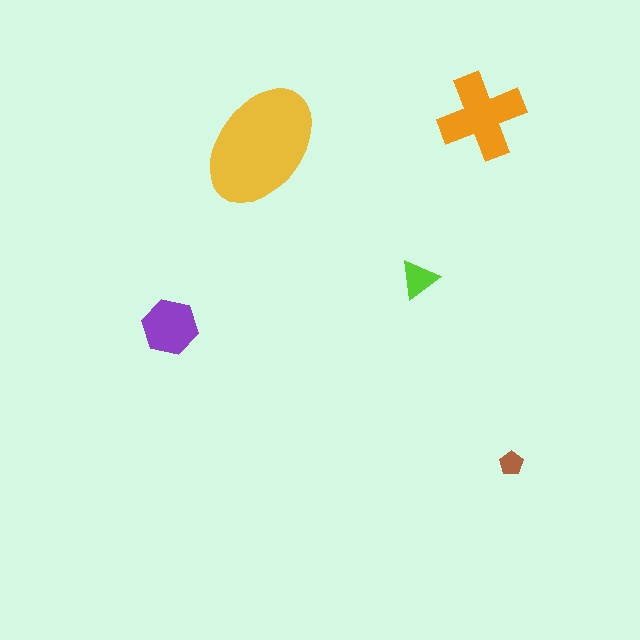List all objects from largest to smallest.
The yellow ellipse, the orange cross, the purple hexagon, the lime triangle, the brown pentagon.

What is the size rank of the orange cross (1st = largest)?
2nd.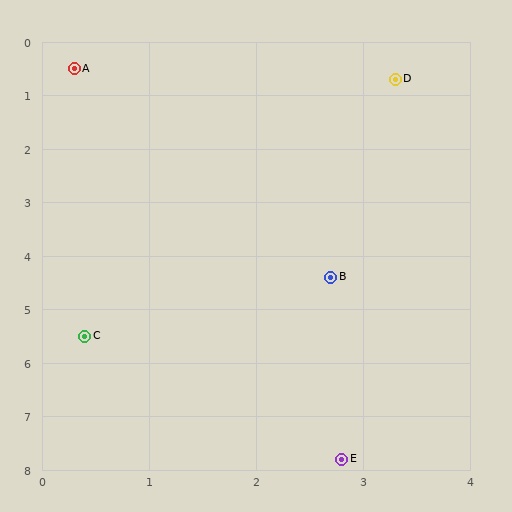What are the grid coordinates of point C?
Point C is at approximately (0.4, 5.5).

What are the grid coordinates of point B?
Point B is at approximately (2.7, 4.4).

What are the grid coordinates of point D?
Point D is at approximately (3.3, 0.7).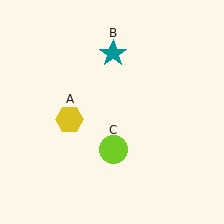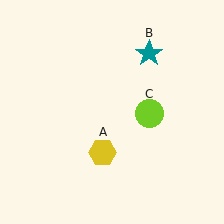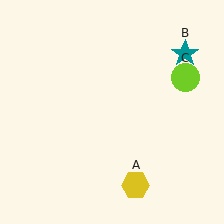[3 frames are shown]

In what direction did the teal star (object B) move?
The teal star (object B) moved right.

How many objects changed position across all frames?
3 objects changed position: yellow hexagon (object A), teal star (object B), lime circle (object C).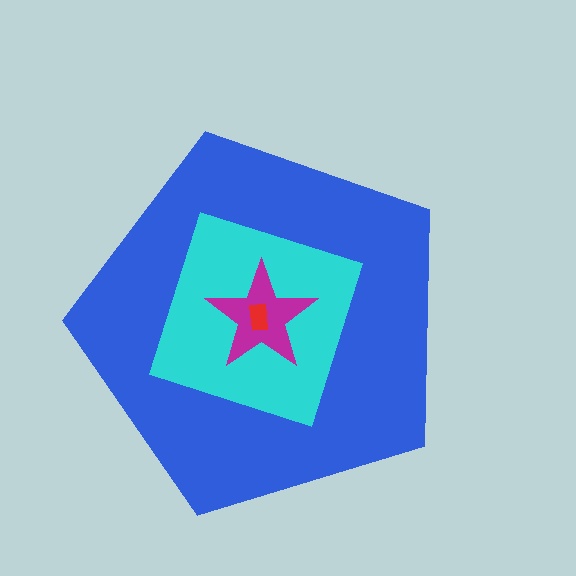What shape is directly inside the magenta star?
The red rectangle.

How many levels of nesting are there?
4.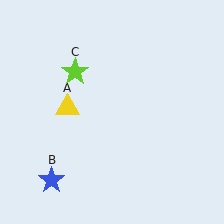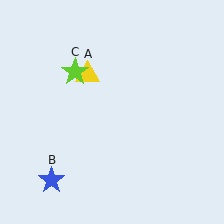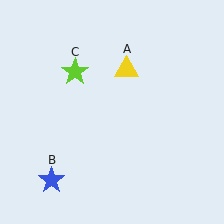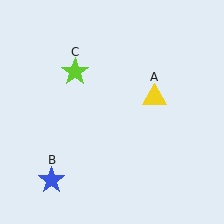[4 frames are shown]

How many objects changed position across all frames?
1 object changed position: yellow triangle (object A).